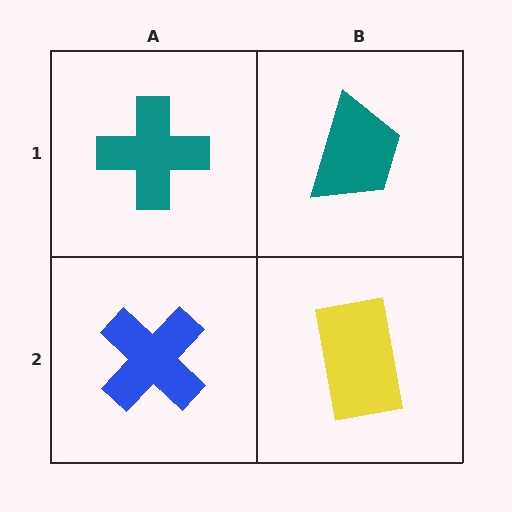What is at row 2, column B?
A yellow rectangle.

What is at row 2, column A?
A blue cross.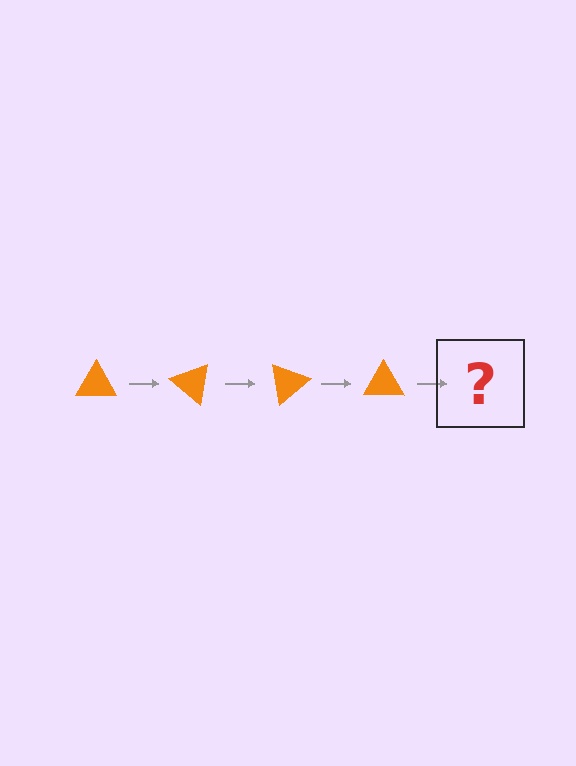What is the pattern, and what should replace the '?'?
The pattern is that the triangle rotates 40 degrees each step. The '?' should be an orange triangle rotated 160 degrees.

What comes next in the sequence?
The next element should be an orange triangle rotated 160 degrees.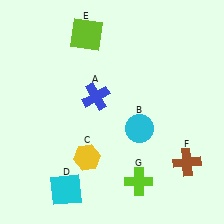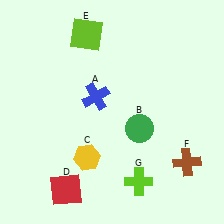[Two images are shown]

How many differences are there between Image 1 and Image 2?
There are 2 differences between the two images.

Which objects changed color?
B changed from cyan to green. D changed from cyan to red.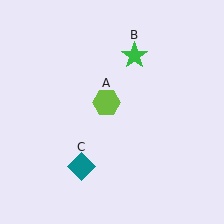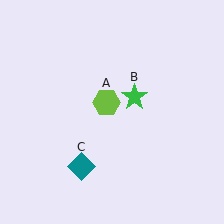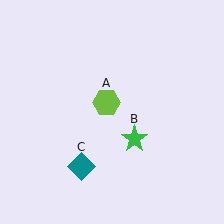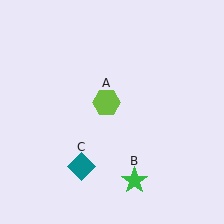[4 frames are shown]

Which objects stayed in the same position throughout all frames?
Lime hexagon (object A) and teal diamond (object C) remained stationary.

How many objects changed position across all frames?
1 object changed position: green star (object B).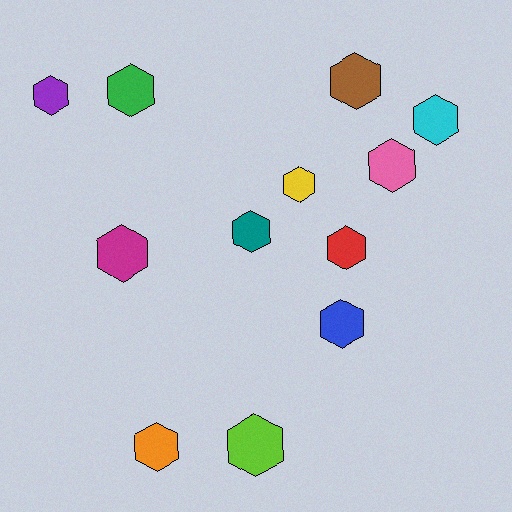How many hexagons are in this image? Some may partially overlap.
There are 12 hexagons.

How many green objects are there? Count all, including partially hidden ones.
There is 1 green object.